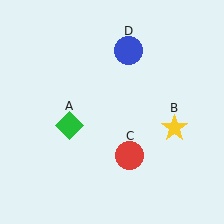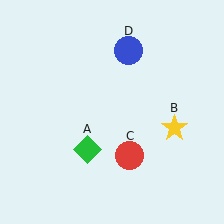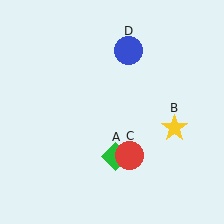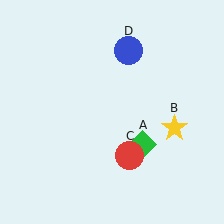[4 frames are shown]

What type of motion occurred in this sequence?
The green diamond (object A) rotated counterclockwise around the center of the scene.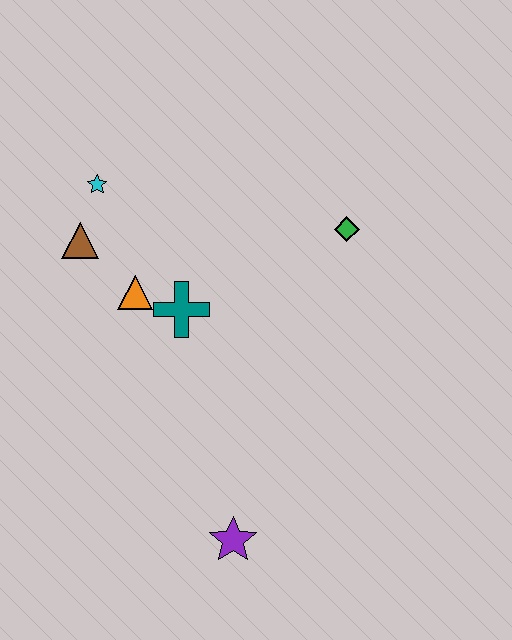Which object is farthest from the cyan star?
The purple star is farthest from the cyan star.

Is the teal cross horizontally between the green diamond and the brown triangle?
Yes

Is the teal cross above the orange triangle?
No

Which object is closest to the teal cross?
The orange triangle is closest to the teal cross.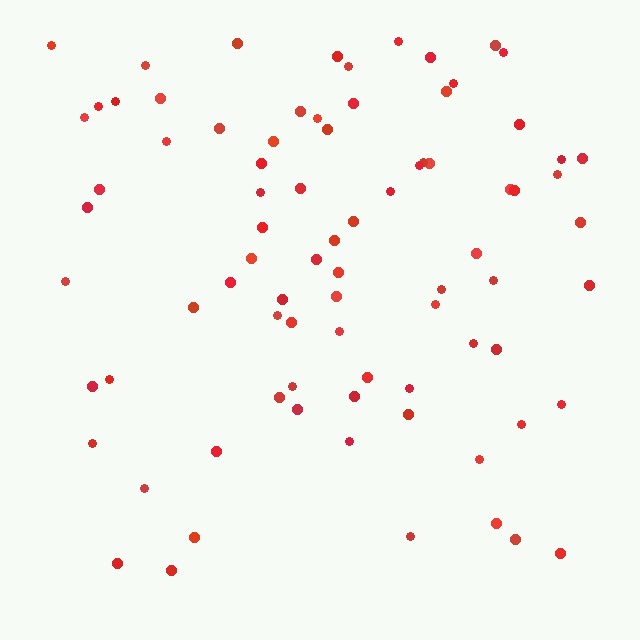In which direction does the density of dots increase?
From bottom to top, with the top side densest.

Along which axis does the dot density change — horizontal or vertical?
Vertical.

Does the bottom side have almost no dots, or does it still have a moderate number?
Still a moderate number, just noticeably fewer than the top.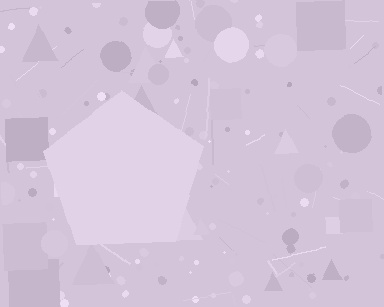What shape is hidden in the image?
A pentagon is hidden in the image.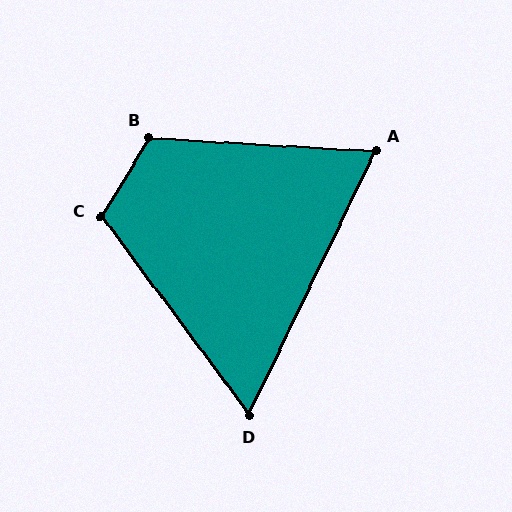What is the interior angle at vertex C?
Approximately 112 degrees (obtuse).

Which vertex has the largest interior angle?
B, at approximately 118 degrees.